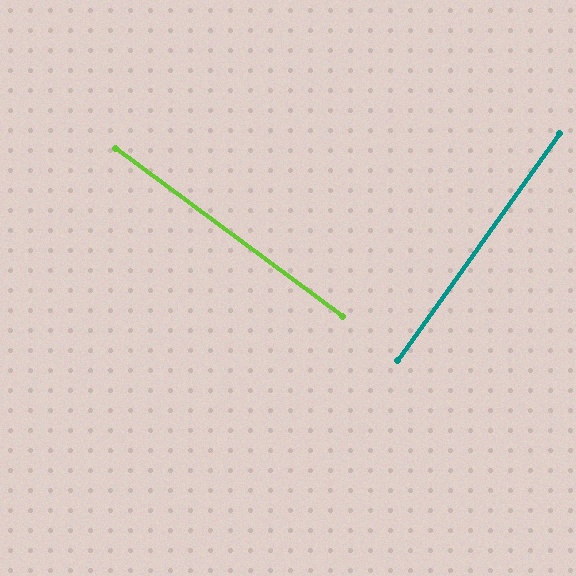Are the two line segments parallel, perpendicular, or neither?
Perpendicular — they meet at approximately 89°.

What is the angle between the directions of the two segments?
Approximately 89 degrees.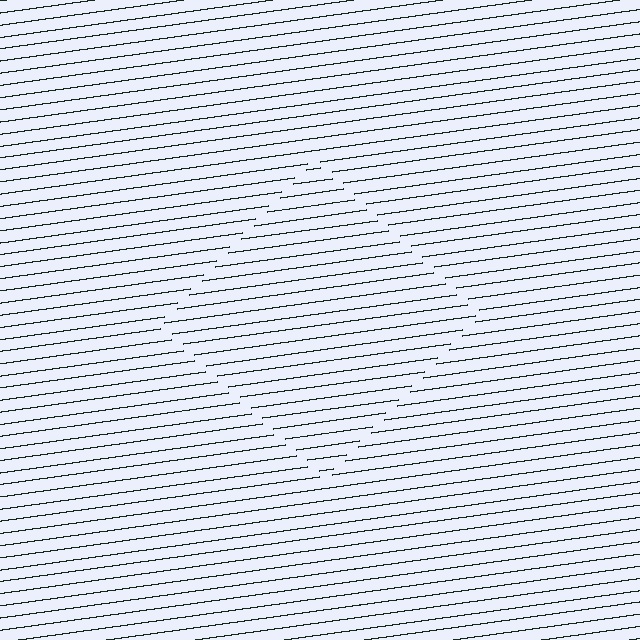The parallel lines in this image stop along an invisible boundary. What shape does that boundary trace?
An illusory square. The interior of the shape contains the same grating, shifted by half a period — the contour is defined by the phase discontinuity where line-ends from the inner and outer gratings abut.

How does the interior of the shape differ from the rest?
The interior of the shape contains the same grating, shifted by half a period — the contour is defined by the phase discontinuity where line-ends from the inner and outer gratings abut.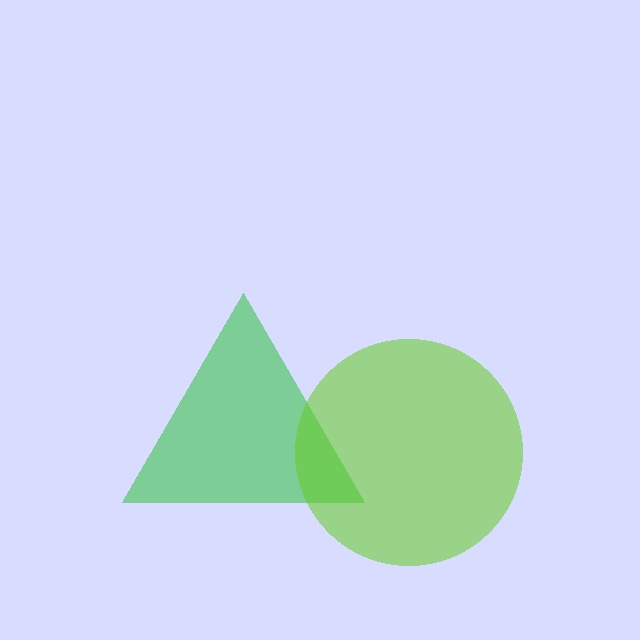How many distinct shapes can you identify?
There are 2 distinct shapes: a green triangle, a lime circle.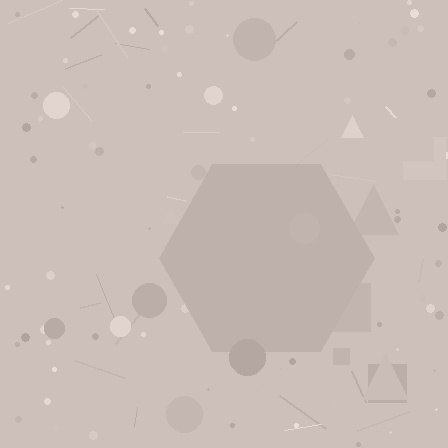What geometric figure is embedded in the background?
A hexagon is embedded in the background.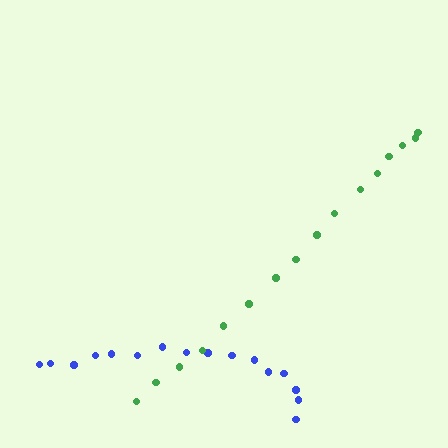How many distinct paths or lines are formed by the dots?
There are 2 distinct paths.